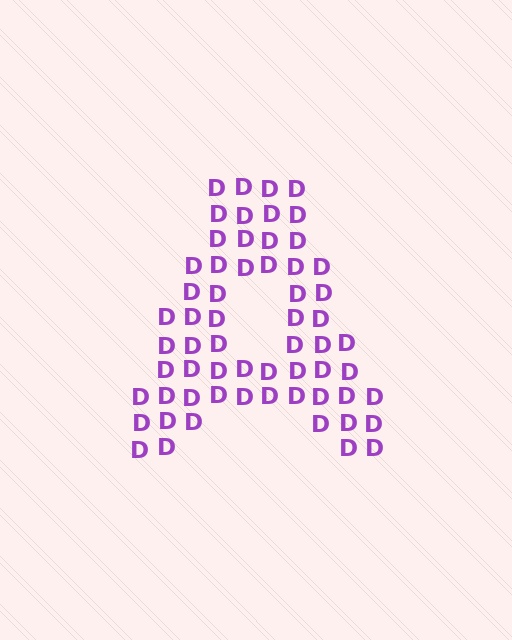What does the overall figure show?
The overall figure shows the letter A.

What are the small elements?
The small elements are letter D's.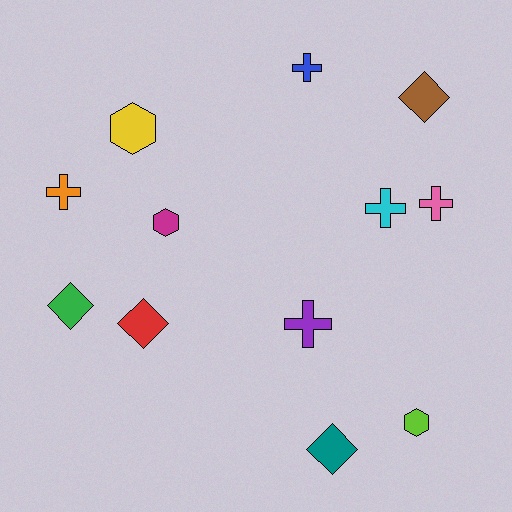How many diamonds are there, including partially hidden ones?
There are 4 diamonds.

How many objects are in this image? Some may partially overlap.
There are 12 objects.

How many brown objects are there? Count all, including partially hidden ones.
There is 1 brown object.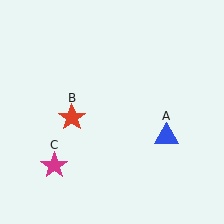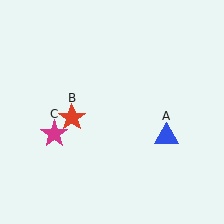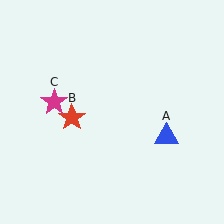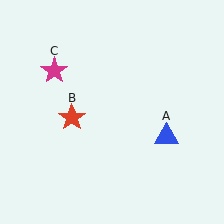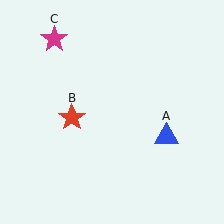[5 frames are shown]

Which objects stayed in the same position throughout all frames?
Blue triangle (object A) and red star (object B) remained stationary.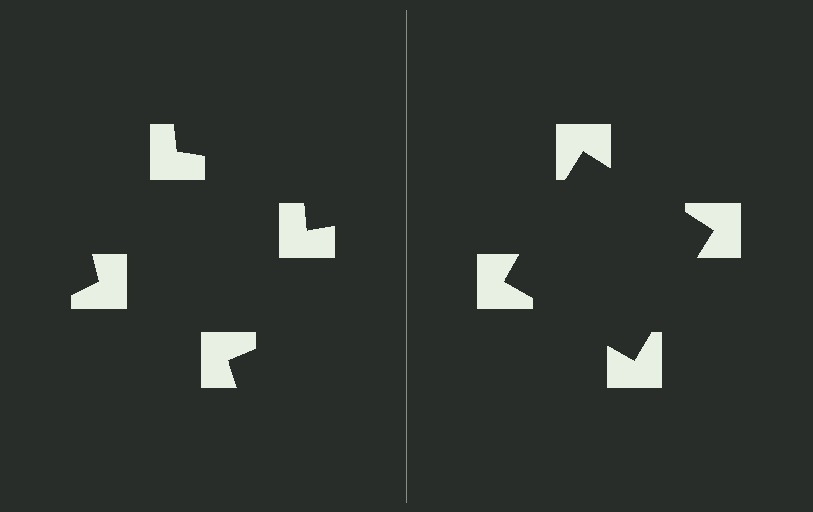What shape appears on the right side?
An illusory square.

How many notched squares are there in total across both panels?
8 — 4 on each side.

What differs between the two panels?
The notched squares are positioned identically on both sides; only the wedge orientations differ. On the right they align to a square; on the left they are misaligned.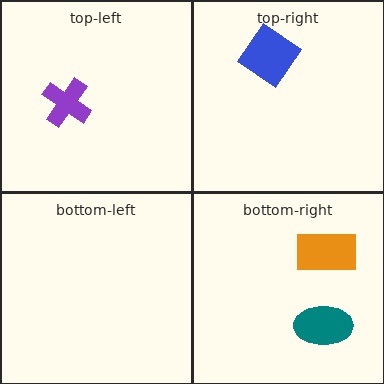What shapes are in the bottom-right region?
The teal ellipse, the orange rectangle.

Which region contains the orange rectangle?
The bottom-right region.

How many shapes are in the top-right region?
1.